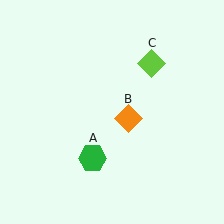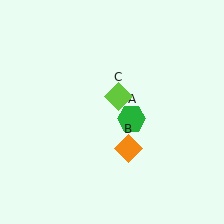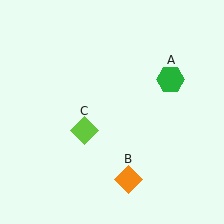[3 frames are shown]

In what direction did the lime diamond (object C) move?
The lime diamond (object C) moved down and to the left.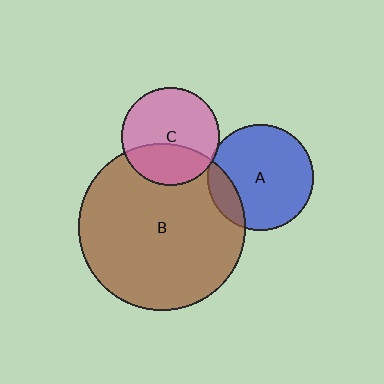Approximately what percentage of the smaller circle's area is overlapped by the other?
Approximately 35%.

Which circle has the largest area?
Circle B (brown).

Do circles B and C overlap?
Yes.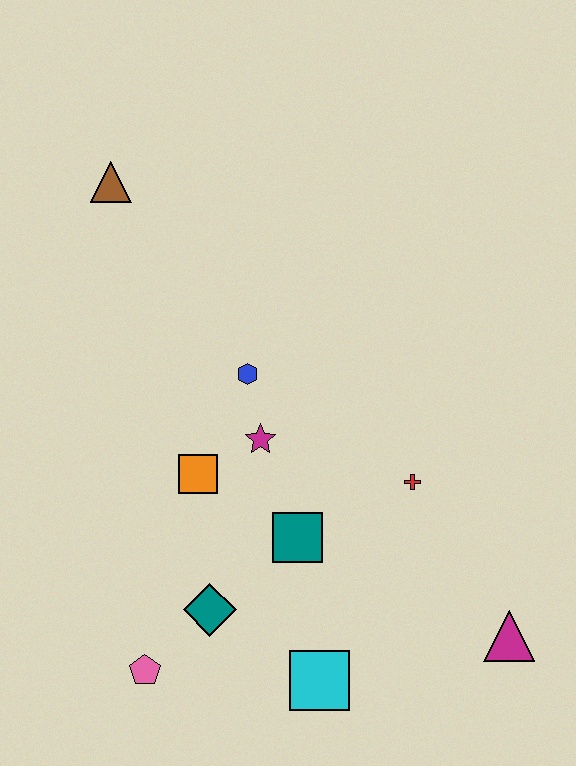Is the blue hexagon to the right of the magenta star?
No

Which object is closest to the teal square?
The magenta star is closest to the teal square.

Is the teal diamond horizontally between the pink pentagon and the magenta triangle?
Yes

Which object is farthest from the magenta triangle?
The brown triangle is farthest from the magenta triangle.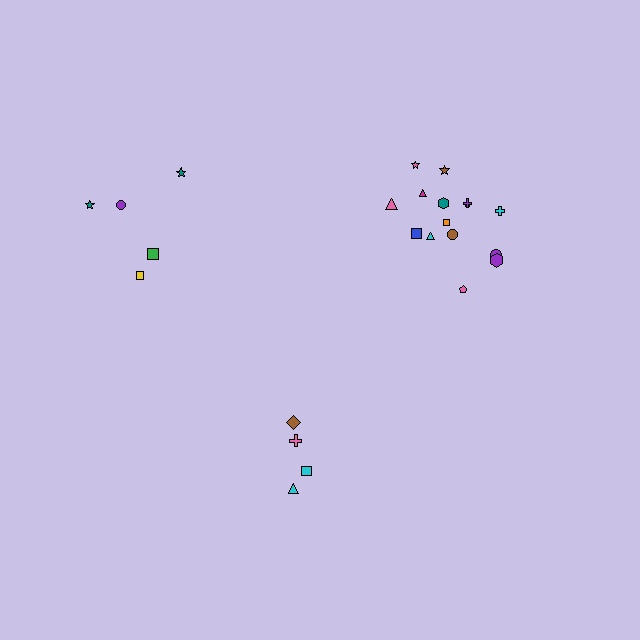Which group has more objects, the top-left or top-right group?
The top-right group.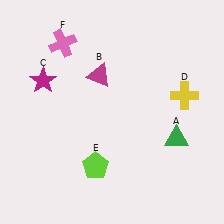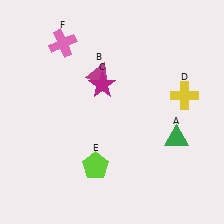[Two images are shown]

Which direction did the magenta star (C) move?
The magenta star (C) moved right.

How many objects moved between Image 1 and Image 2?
1 object moved between the two images.